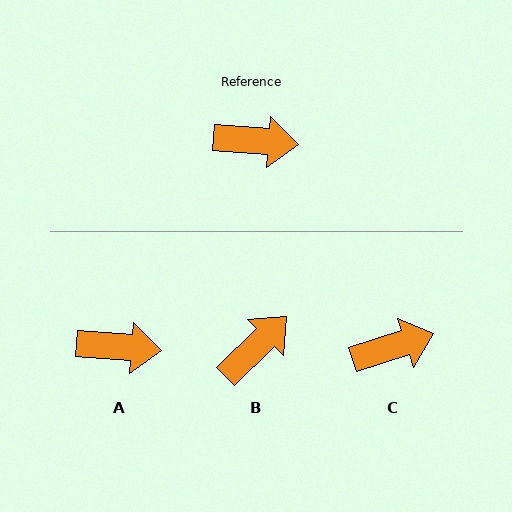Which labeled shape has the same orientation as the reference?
A.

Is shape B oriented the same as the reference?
No, it is off by about 49 degrees.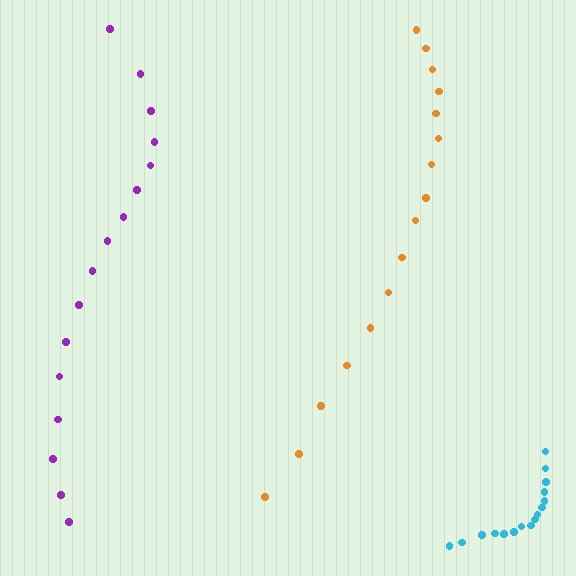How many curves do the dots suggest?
There are 3 distinct paths.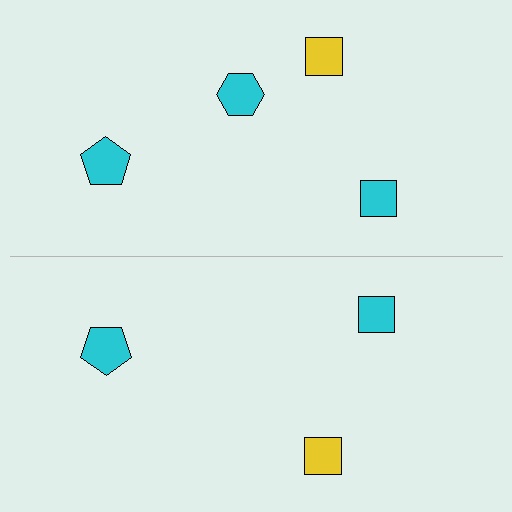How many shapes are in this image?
There are 7 shapes in this image.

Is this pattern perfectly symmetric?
No, the pattern is not perfectly symmetric. A cyan hexagon is missing from the bottom side.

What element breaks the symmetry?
A cyan hexagon is missing from the bottom side.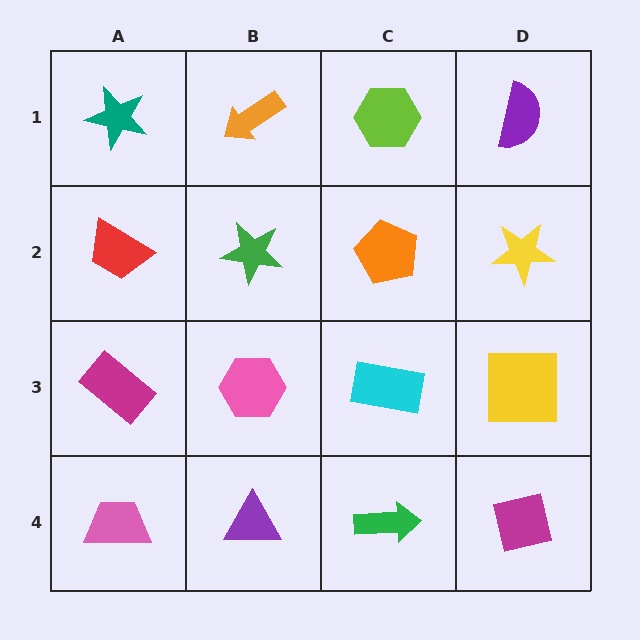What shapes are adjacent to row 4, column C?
A cyan rectangle (row 3, column C), a purple triangle (row 4, column B), a magenta square (row 4, column D).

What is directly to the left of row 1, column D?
A lime hexagon.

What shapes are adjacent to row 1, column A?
A red trapezoid (row 2, column A), an orange arrow (row 1, column B).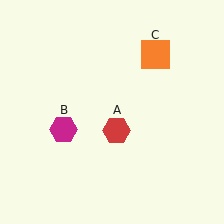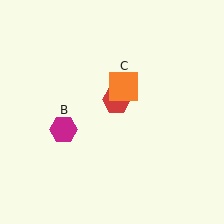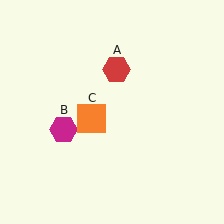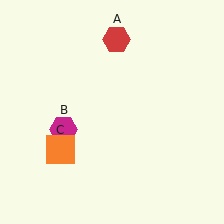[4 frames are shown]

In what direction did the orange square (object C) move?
The orange square (object C) moved down and to the left.